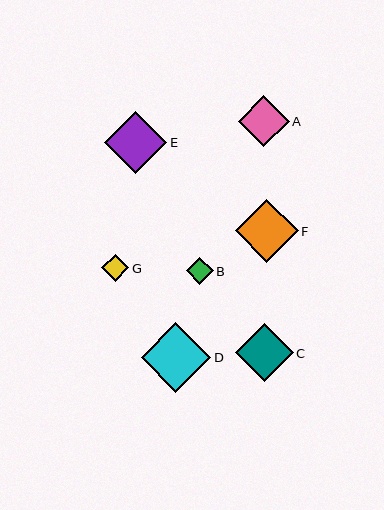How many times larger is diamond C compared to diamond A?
Diamond C is approximately 1.1 times the size of diamond A.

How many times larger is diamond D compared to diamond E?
Diamond D is approximately 1.1 times the size of diamond E.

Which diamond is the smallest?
Diamond B is the smallest with a size of approximately 27 pixels.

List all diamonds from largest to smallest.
From largest to smallest: D, F, E, C, A, G, B.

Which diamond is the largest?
Diamond D is the largest with a size of approximately 70 pixels.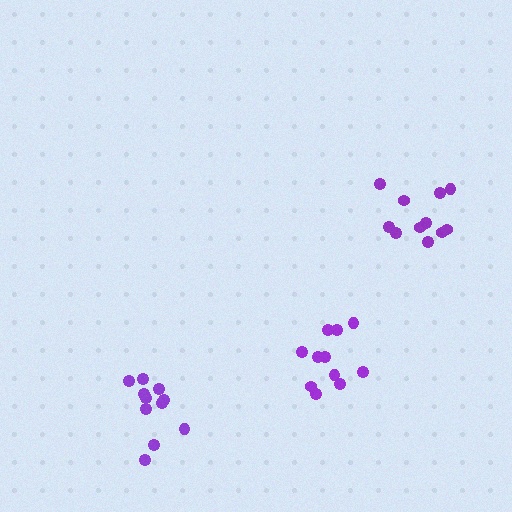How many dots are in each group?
Group 1: 11 dots, Group 2: 11 dots, Group 3: 11 dots (33 total).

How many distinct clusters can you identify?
There are 3 distinct clusters.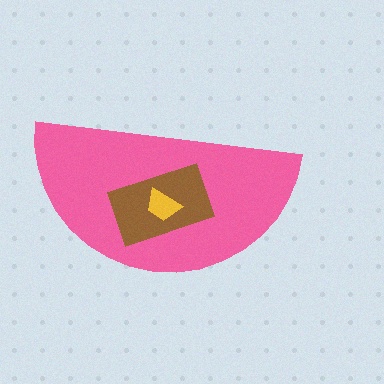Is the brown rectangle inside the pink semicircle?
Yes.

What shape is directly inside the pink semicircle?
The brown rectangle.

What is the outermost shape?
The pink semicircle.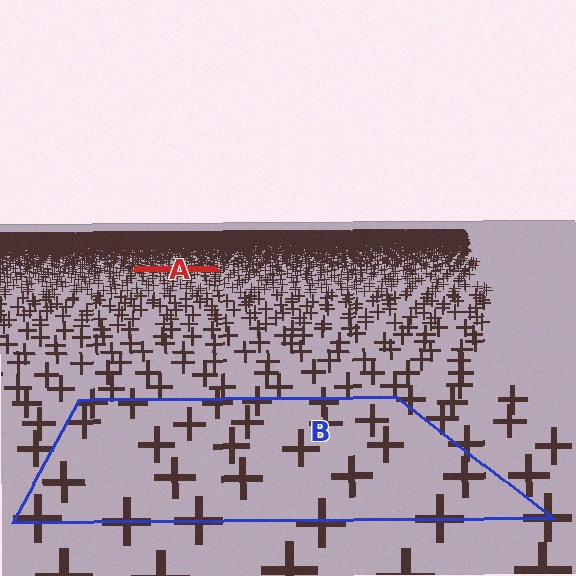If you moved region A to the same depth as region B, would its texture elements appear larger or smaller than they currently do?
They would appear larger. At a closer depth, the same texture elements are projected at a bigger on-screen size.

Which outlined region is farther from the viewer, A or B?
Region A is farther from the viewer — the texture elements inside it appear smaller and more densely packed.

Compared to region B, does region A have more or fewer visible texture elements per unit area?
Region A has more texture elements per unit area — they are packed more densely because it is farther away.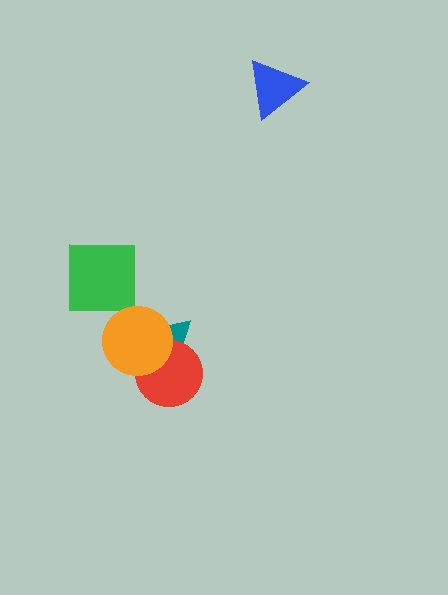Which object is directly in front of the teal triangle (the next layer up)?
The red circle is directly in front of the teal triangle.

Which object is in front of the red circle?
The orange circle is in front of the red circle.